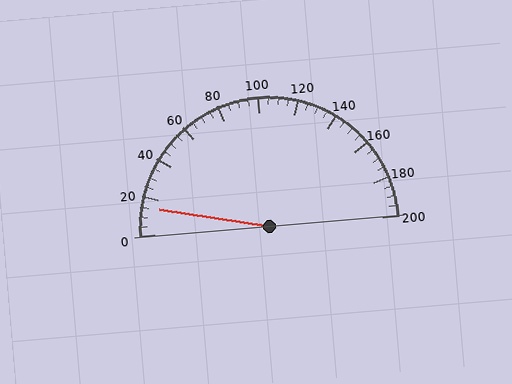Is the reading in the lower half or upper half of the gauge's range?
The reading is in the lower half of the range (0 to 200).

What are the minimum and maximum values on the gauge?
The gauge ranges from 0 to 200.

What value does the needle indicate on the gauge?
The needle indicates approximately 15.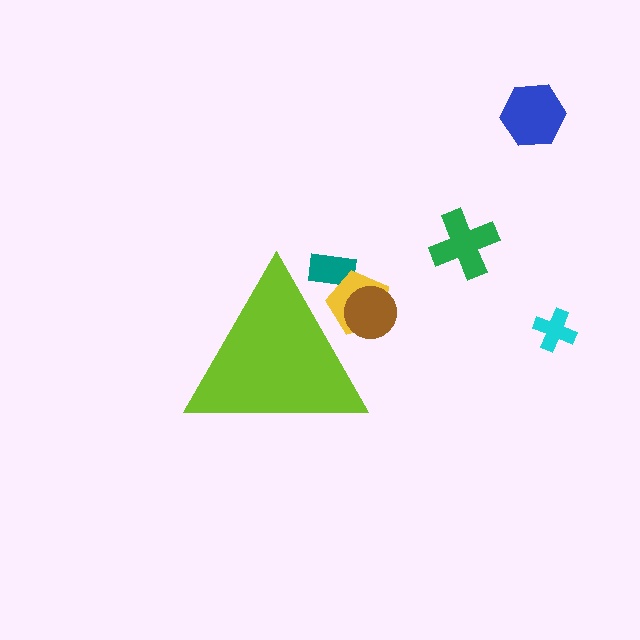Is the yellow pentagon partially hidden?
Yes, the yellow pentagon is partially hidden behind the lime triangle.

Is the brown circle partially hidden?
Yes, the brown circle is partially hidden behind the lime triangle.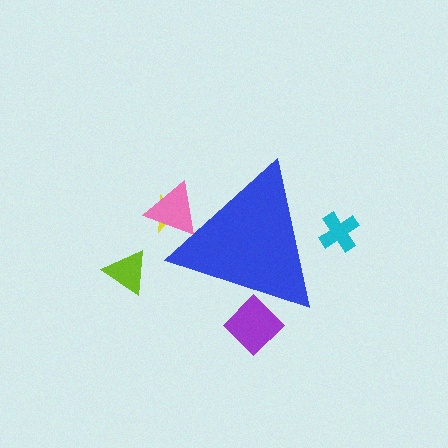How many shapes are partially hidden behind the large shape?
4 shapes are partially hidden.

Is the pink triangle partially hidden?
Yes, the pink triangle is partially hidden behind the blue triangle.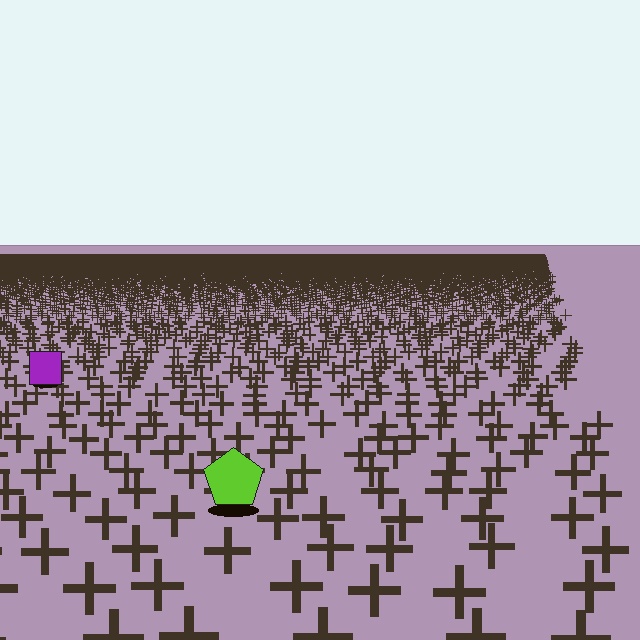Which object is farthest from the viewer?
The purple square is farthest from the viewer. It appears smaller and the ground texture around it is denser.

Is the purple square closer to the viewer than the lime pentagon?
No. The lime pentagon is closer — you can tell from the texture gradient: the ground texture is coarser near it.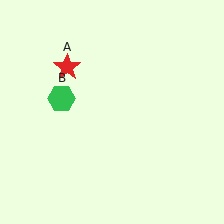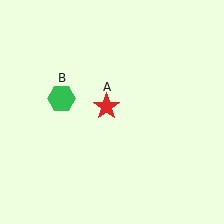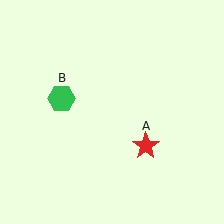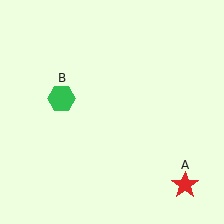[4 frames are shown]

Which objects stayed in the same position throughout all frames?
Green hexagon (object B) remained stationary.